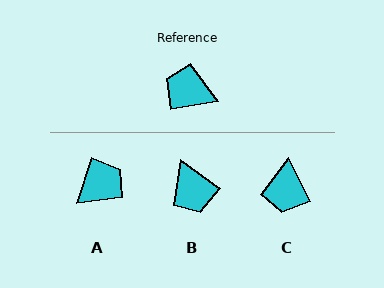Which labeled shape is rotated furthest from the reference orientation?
B, about 134 degrees away.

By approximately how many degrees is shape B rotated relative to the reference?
Approximately 134 degrees counter-clockwise.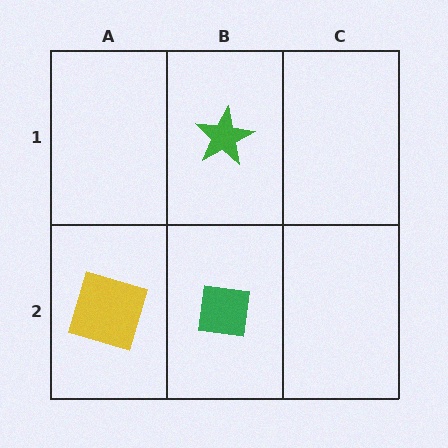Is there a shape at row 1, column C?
No, that cell is empty.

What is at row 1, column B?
A green star.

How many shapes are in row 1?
1 shape.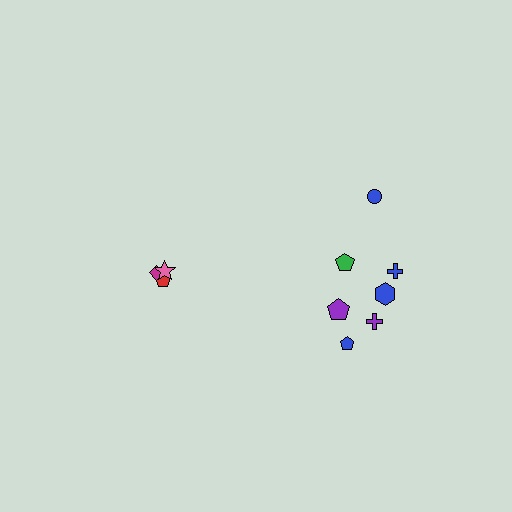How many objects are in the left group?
There are 3 objects.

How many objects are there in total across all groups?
There are 10 objects.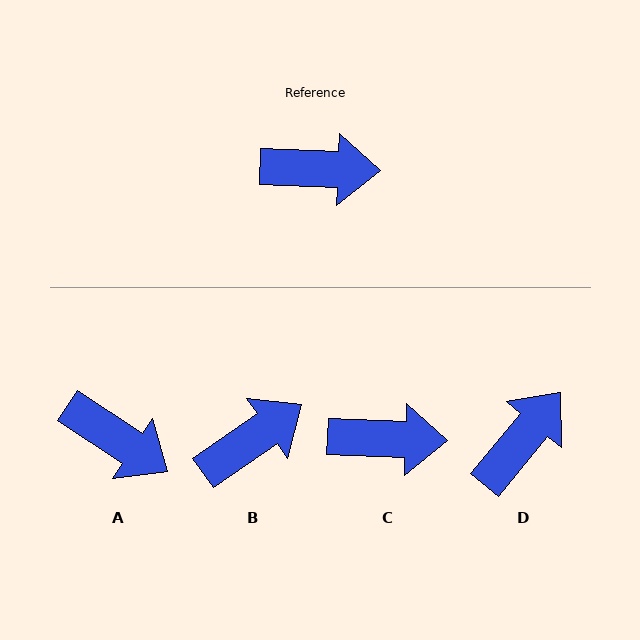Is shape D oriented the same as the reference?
No, it is off by about 52 degrees.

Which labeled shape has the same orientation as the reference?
C.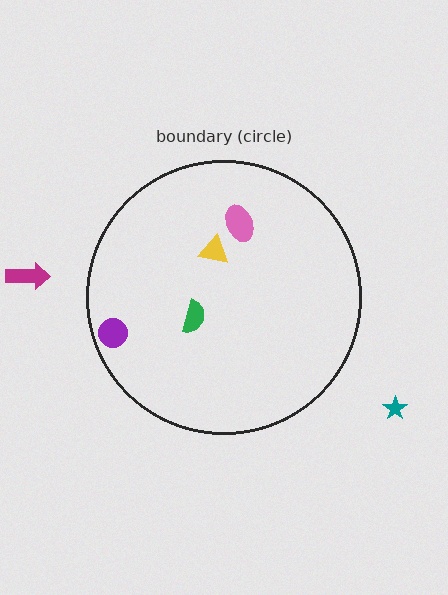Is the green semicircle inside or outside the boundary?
Inside.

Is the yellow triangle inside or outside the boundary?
Inside.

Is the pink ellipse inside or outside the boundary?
Inside.